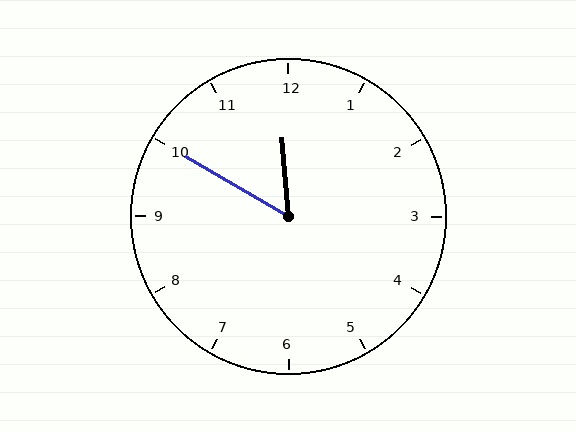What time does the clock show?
11:50.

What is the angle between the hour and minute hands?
Approximately 55 degrees.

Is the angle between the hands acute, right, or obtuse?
It is acute.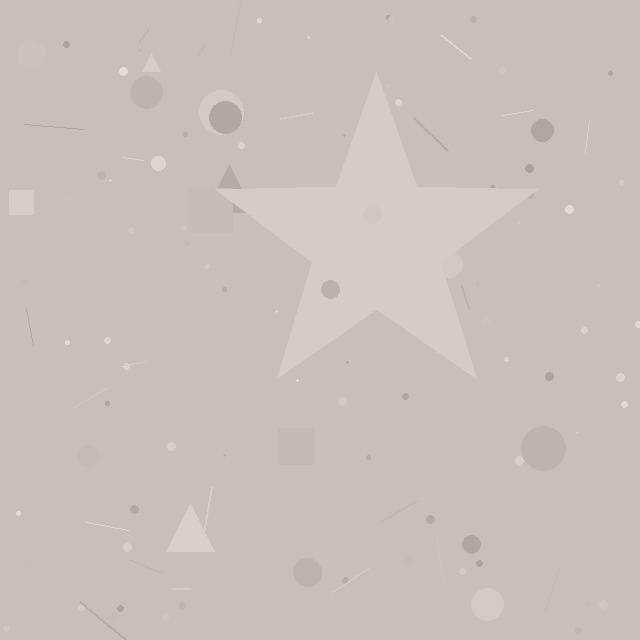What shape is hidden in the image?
A star is hidden in the image.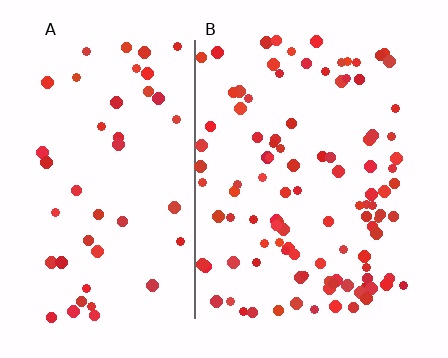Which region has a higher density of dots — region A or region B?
B (the right).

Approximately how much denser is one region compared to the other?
Approximately 2.3× — region B over region A.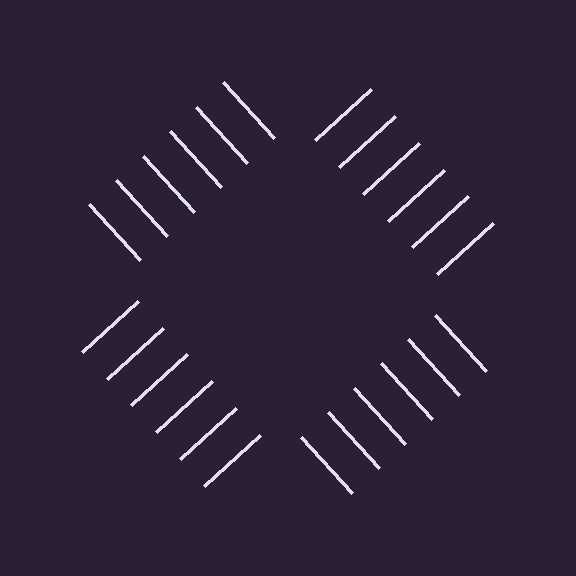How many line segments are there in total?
24 — 6 along each of the 4 edges.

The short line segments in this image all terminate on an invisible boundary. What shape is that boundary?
An illusory square — the line segments terminate on its edges but no continuous stroke is drawn.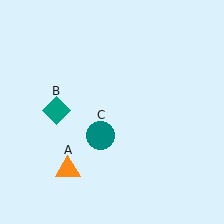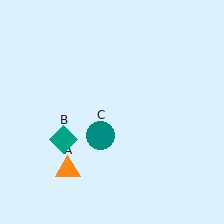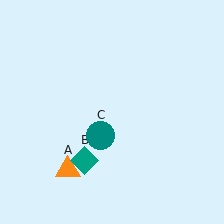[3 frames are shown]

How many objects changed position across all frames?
1 object changed position: teal diamond (object B).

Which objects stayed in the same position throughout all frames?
Orange triangle (object A) and teal circle (object C) remained stationary.